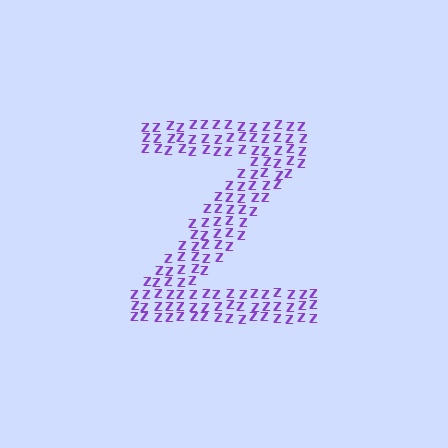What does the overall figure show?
The overall figure shows the letter Z.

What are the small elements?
The small elements are letter Z's.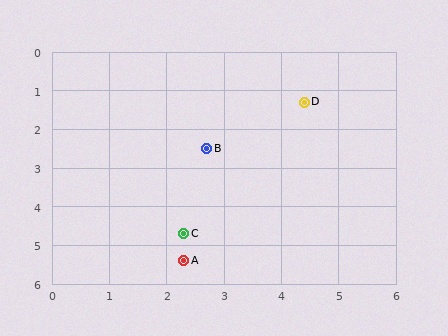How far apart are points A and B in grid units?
Points A and B are about 2.9 grid units apart.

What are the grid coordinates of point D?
Point D is at approximately (4.4, 1.3).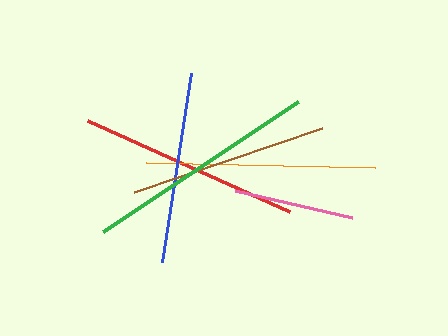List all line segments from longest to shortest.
From longest to shortest: green, orange, red, brown, blue, pink.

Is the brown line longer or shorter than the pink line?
The brown line is longer than the pink line.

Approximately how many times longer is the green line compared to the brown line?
The green line is approximately 1.2 times the length of the brown line.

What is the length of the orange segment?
The orange segment is approximately 229 pixels long.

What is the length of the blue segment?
The blue segment is approximately 191 pixels long.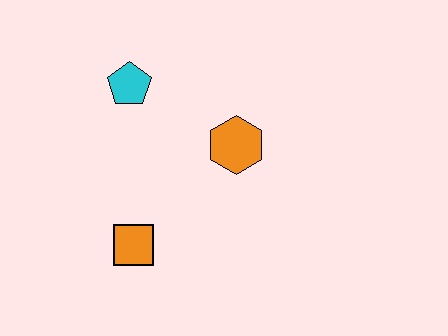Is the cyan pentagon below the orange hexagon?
No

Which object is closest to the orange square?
The orange hexagon is closest to the orange square.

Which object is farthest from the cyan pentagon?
The orange square is farthest from the cyan pentagon.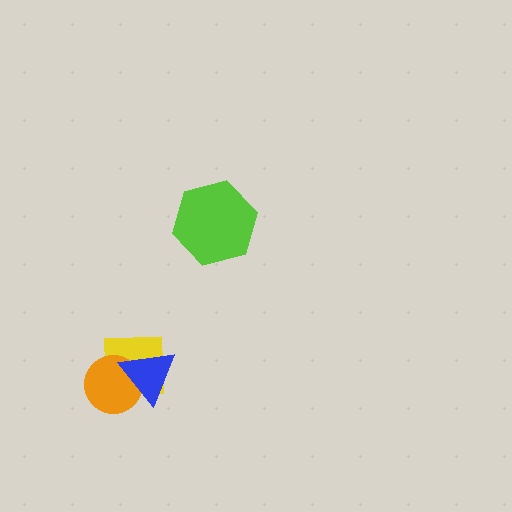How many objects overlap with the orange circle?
2 objects overlap with the orange circle.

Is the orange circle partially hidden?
Yes, it is partially covered by another shape.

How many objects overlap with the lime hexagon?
0 objects overlap with the lime hexagon.